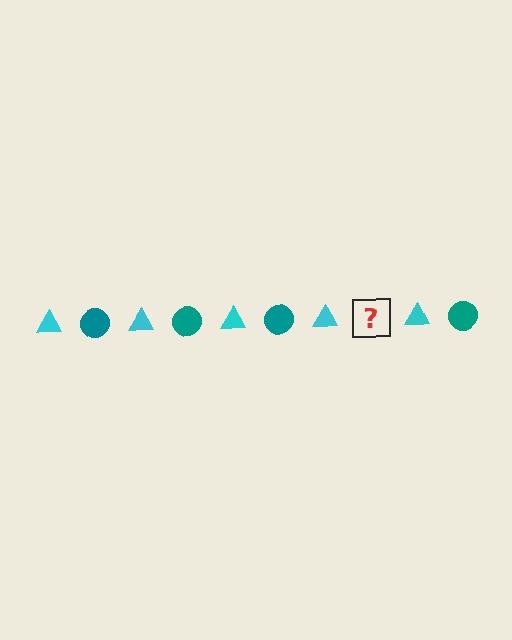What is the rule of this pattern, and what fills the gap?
The rule is that the pattern alternates between cyan triangle and teal circle. The gap should be filled with a teal circle.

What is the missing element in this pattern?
The missing element is a teal circle.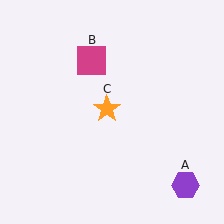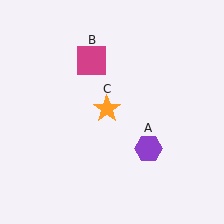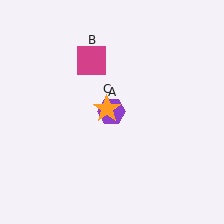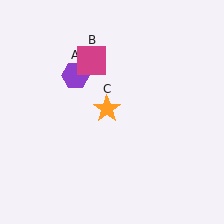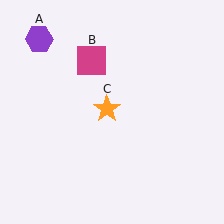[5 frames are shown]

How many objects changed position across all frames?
1 object changed position: purple hexagon (object A).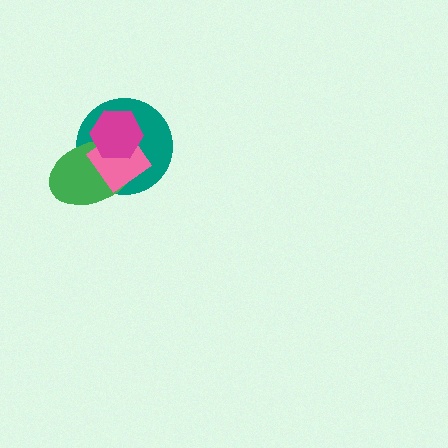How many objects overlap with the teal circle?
3 objects overlap with the teal circle.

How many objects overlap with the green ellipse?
3 objects overlap with the green ellipse.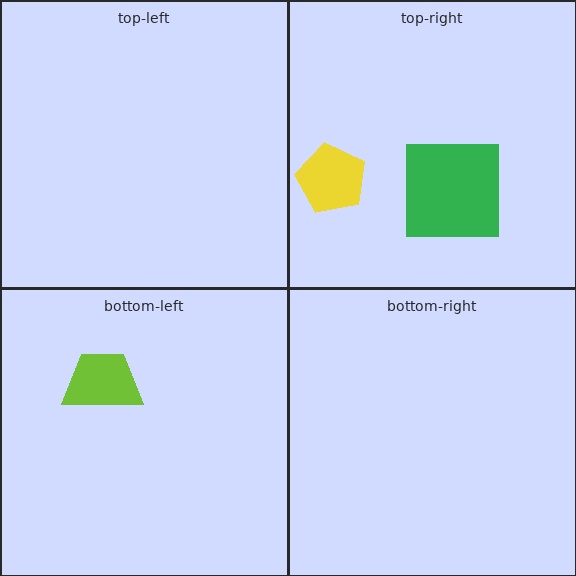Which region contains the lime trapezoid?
The bottom-left region.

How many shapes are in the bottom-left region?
1.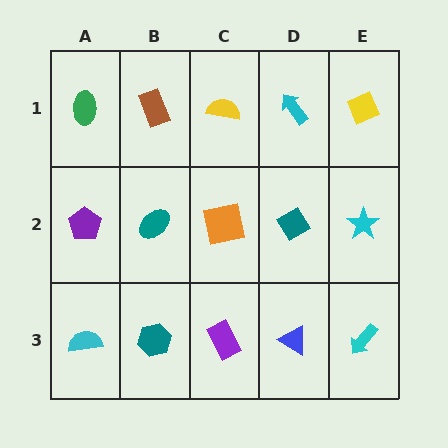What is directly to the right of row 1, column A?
A brown rectangle.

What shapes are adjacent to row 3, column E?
A cyan star (row 2, column E), a blue triangle (row 3, column D).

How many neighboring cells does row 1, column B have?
3.